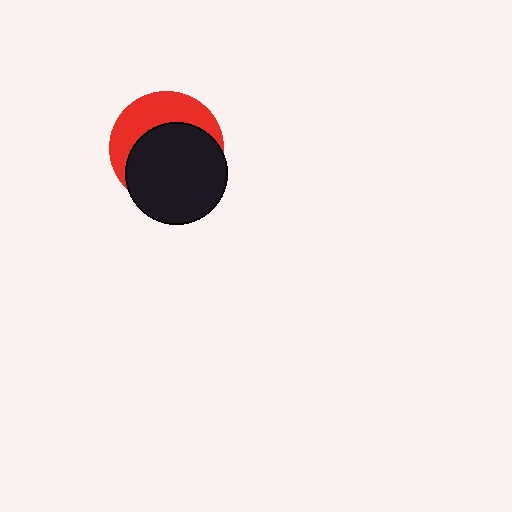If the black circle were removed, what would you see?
You would see the complete red circle.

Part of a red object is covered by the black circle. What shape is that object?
It is a circle.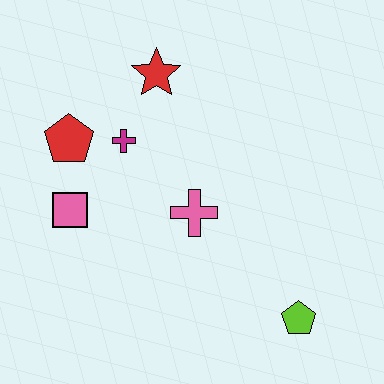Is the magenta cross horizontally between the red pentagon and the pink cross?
Yes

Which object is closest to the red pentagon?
The magenta cross is closest to the red pentagon.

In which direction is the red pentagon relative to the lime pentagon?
The red pentagon is to the left of the lime pentagon.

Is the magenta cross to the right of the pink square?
Yes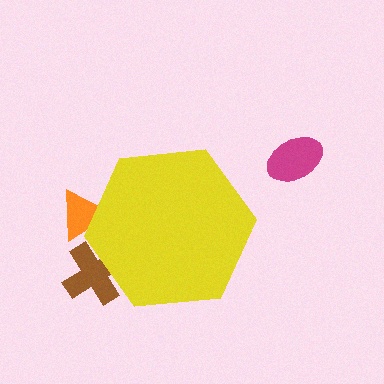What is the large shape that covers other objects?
A yellow hexagon.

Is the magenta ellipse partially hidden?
No, the magenta ellipse is fully visible.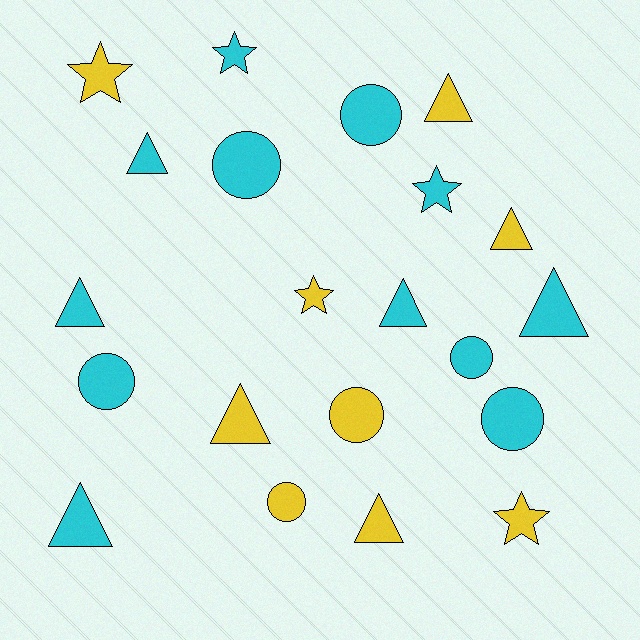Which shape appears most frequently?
Triangle, with 9 objects.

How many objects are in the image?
There are 21 objects.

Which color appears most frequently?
Cyan, with 12 objects.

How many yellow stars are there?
There are 3 yellow stars.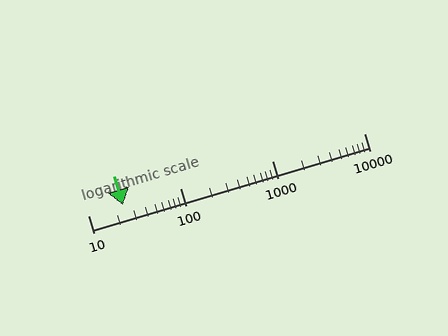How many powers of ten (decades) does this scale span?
The scale spans 3 decades, from 10 to 10000.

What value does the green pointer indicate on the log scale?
The pointer indicates approximately 24.